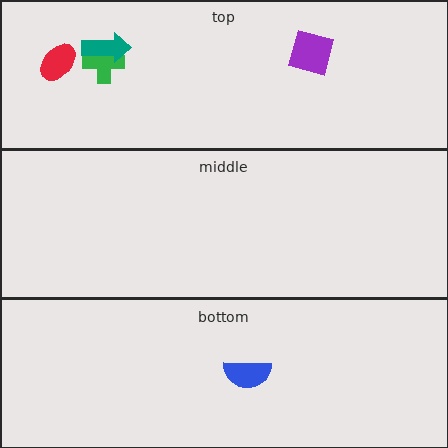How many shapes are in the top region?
4.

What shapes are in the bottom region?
The blue semicircle.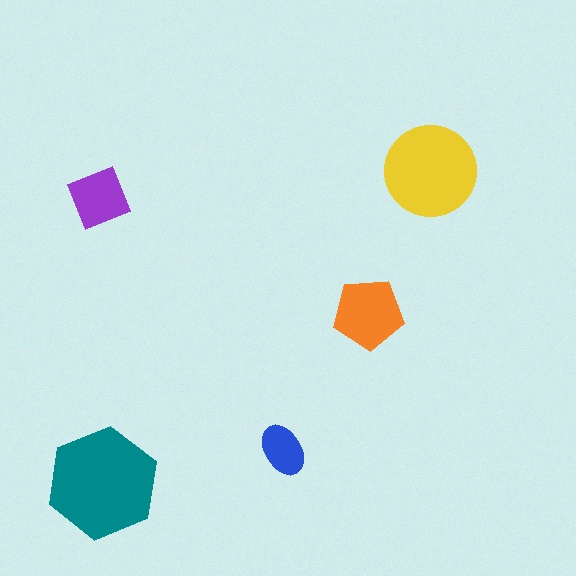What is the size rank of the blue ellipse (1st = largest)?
5th.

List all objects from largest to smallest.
The teal hexagon, the yellow circle, the orange pentagon, the purple square, the blue ellipse.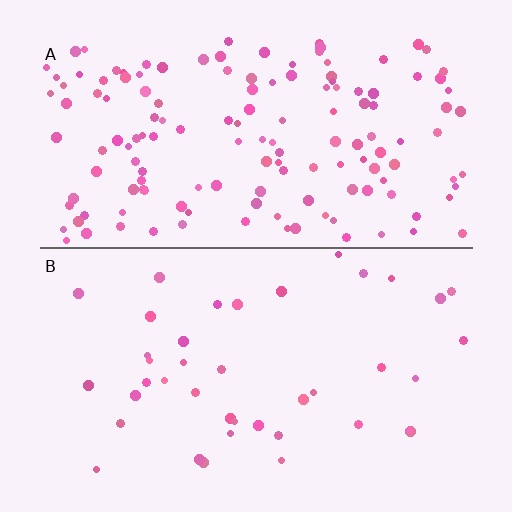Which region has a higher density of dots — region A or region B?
A (the top).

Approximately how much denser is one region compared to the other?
Approximately 3.5× — region A over region B.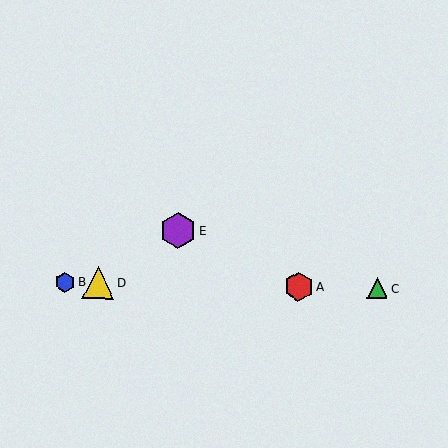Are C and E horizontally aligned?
No, C is at y≈289 and E is at y≈230.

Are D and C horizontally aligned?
Yes, both are at y≈283.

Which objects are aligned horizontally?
Objects A, B, C, D are aligned horizontally.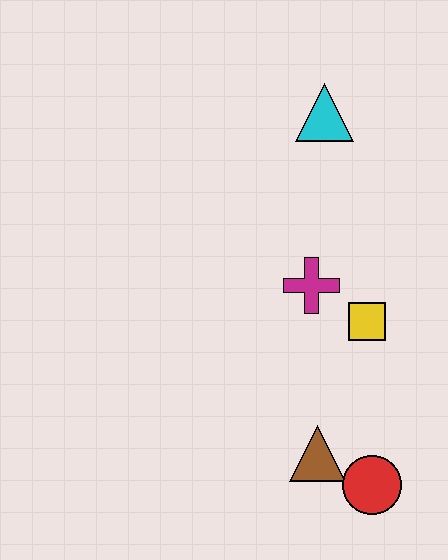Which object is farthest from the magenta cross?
The red circle is farthest from the magenta cross.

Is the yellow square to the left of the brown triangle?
No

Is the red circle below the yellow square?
Yes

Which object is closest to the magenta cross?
The yellow square is closest to the magenta cross.